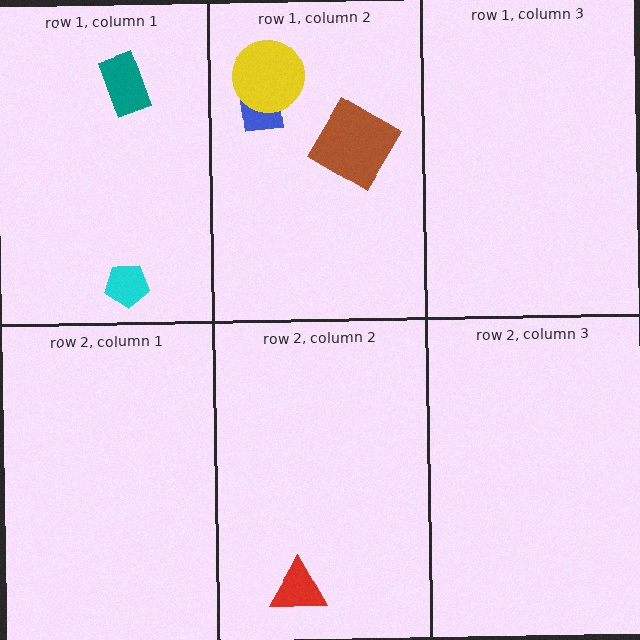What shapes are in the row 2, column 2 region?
The red triangle.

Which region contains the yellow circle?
The row 1, column 2 region.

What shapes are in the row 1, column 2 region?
The blue square, the yellow circle, the brown diamond.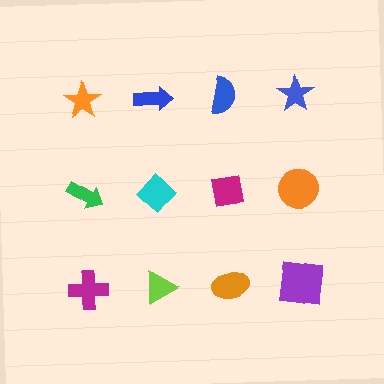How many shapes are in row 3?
4 shapes.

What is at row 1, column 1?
An orange star.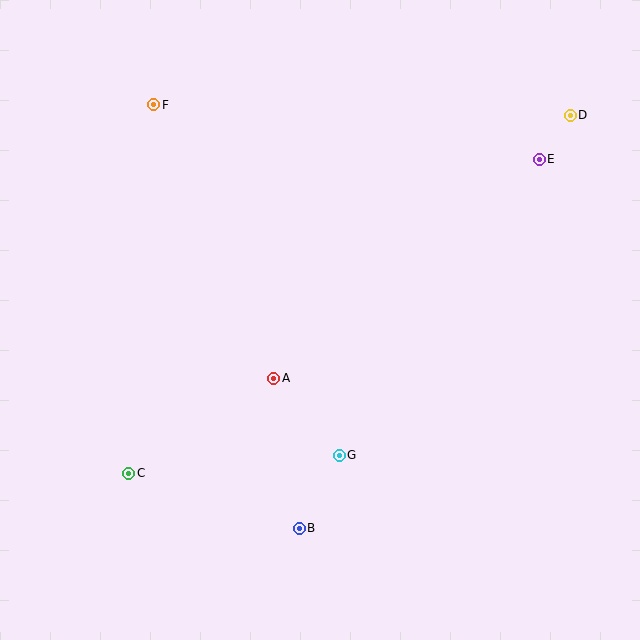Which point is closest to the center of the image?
Point A at (274, 378) is closest to the center.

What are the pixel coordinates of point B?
Point B is at (299, 528).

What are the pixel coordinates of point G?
Point G is at (339, 455).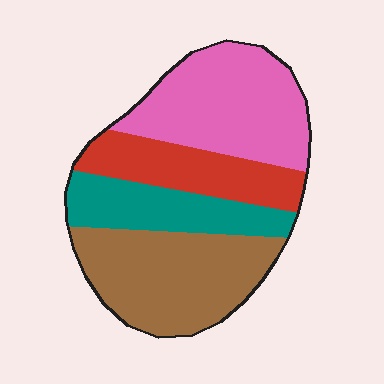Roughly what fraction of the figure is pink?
Pink covers around 30% of the figure.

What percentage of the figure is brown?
Brown covers roughly 30% of the figure.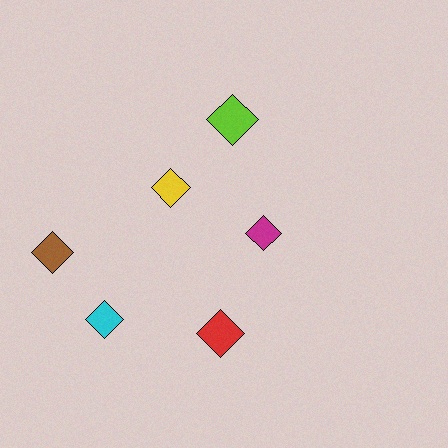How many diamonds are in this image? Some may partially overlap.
There are 6 diamonds.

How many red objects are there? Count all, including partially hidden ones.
There is 1 red object.